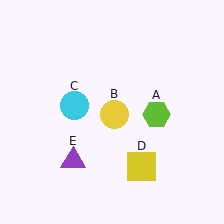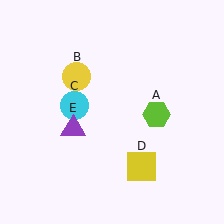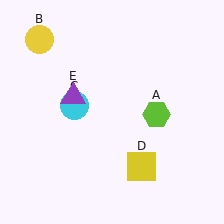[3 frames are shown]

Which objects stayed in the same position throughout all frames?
Lime hexagon (object A) and cyan circle (object C) and yellow square (object D) remained stationary.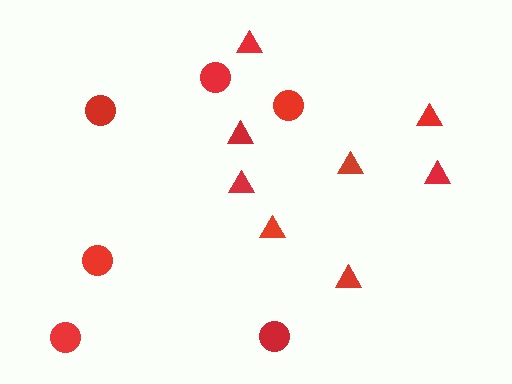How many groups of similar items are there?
There are 2 groups: one group of triangles (8) and one group of circles (6).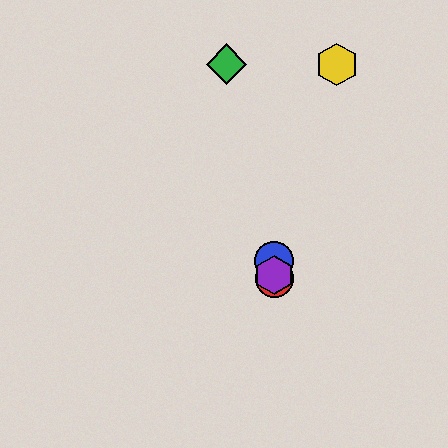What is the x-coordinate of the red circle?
The red circle is at x≈274.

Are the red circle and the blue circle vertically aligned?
Yes, both are at x≈274.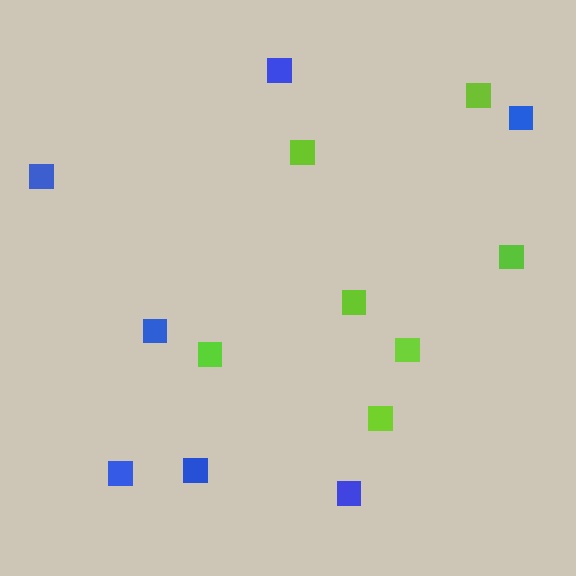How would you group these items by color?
There are 2 groups: one group of blue squares (7) and one group of lime squares (7).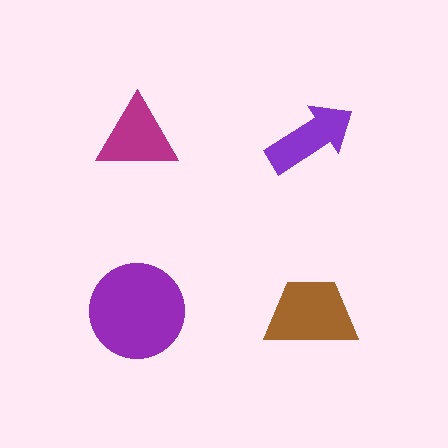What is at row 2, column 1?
A purple circle.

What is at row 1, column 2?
A purple arrow.